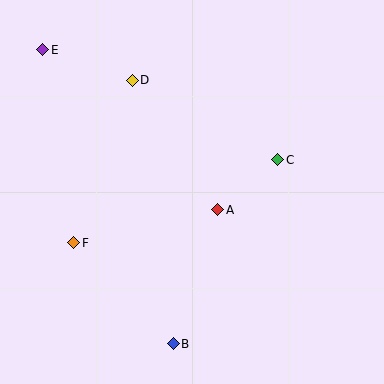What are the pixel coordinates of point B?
Point B is at (173, 344).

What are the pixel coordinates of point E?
Point E is at (43, 50).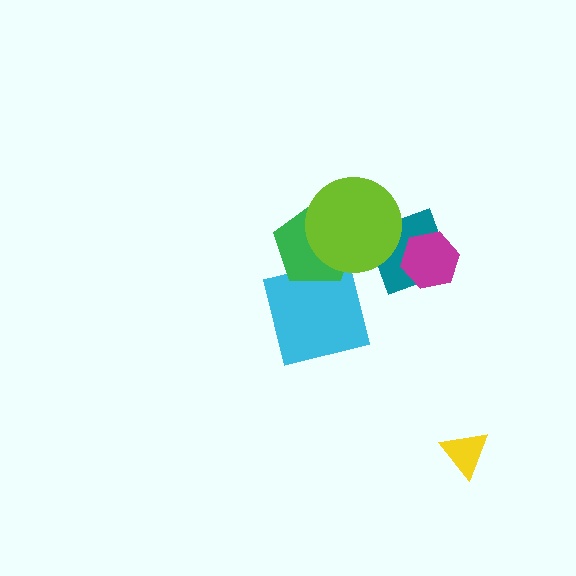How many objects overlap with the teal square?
2 objects overlap with the teal square.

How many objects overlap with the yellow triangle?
0 objects overlap with the yellow triangle.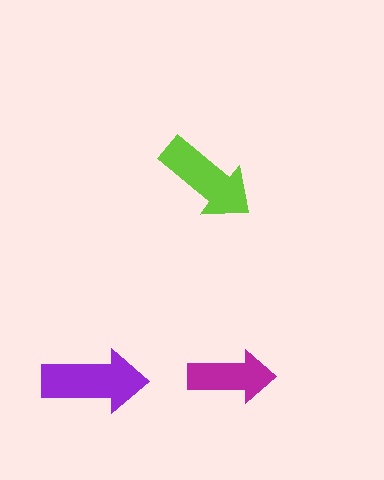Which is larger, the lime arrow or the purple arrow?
The purple one.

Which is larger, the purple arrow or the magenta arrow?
The purple one.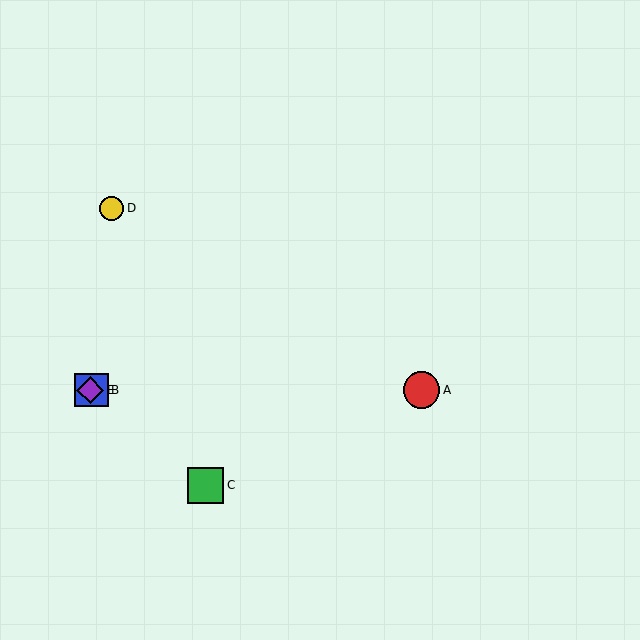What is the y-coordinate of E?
Object E is at y≈390.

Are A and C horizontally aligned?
No, A is at y≈390 and C is at y≈485.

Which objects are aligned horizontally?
Objects A, B, E are aligned horizontally.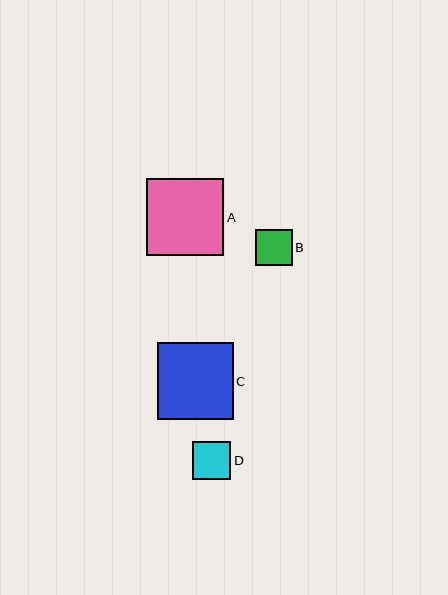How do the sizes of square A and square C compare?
Square A and square C are approximately the same size.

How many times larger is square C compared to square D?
Square C is approximately 2.0 times the size of square D.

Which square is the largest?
Square A is the largest with a size of approximately 77 pixels.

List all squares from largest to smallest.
From largest to smallest: A, C, D, B.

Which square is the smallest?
Square B is the smallest with a size of approximately 36 pixels.